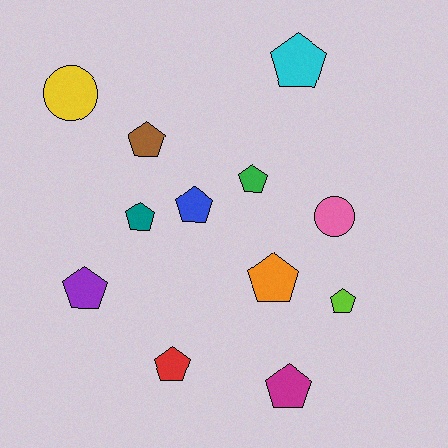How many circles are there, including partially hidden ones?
There are 2 circles.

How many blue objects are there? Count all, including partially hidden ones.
There is 1 blue object.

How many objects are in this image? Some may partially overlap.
There are 12 objects.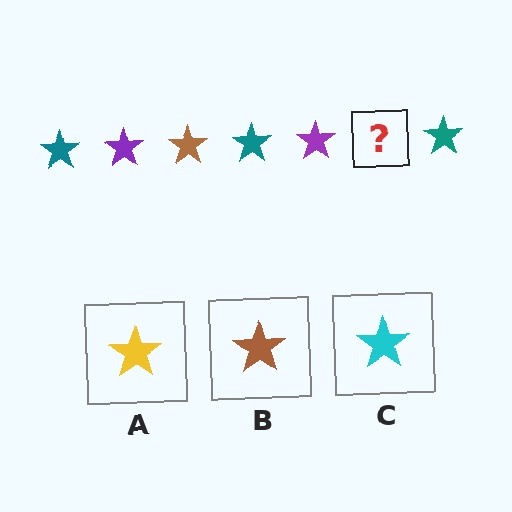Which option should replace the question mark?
Option B.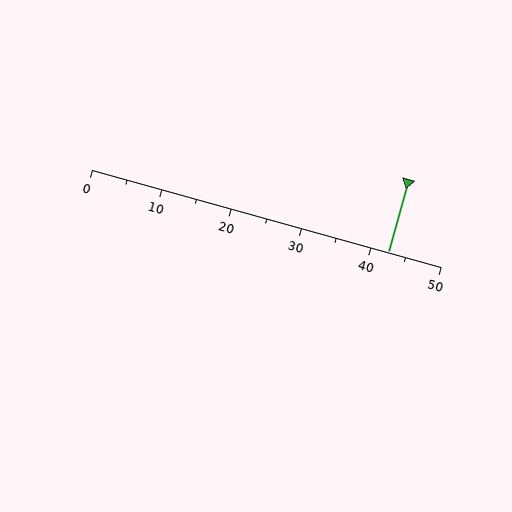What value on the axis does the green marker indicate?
The marker indicates approximately 42.5.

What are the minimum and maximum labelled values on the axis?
The axis runs from 0 to 50.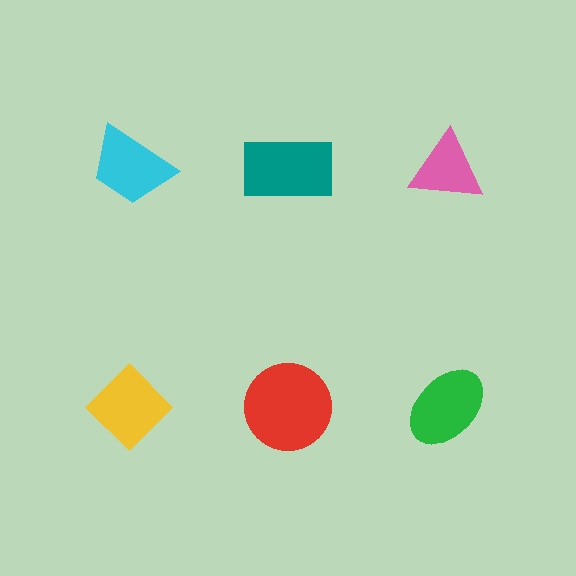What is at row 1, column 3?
A pink triangle.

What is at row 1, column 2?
A teal rectangle.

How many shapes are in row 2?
3 shapes.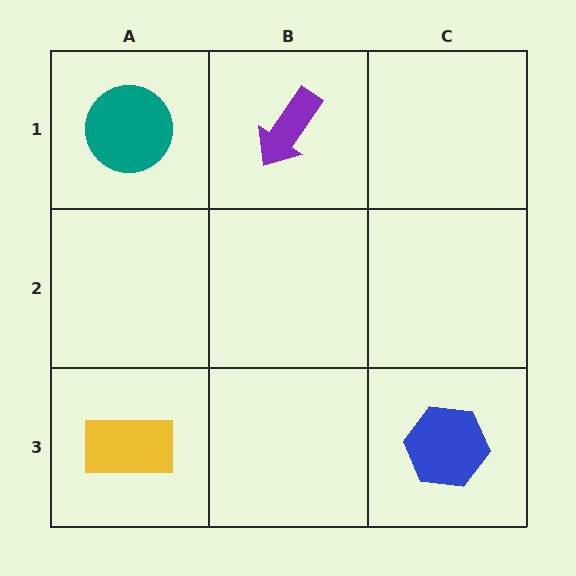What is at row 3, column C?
A blue hexagon.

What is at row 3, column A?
A yellow rectangle.